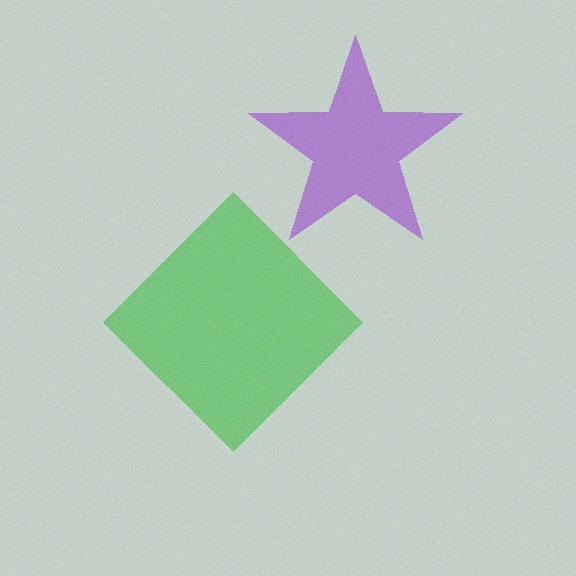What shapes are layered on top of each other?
The layered shapes are: a purple star, a green diamond.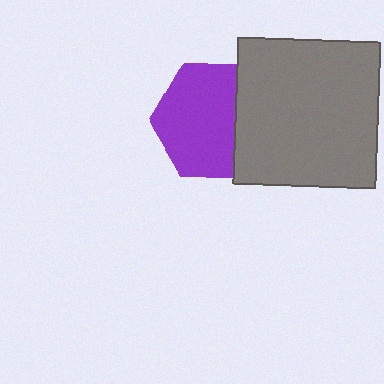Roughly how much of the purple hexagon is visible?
Most of it is visible (roughly 69%).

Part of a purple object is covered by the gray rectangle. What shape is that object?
It is a hexagon.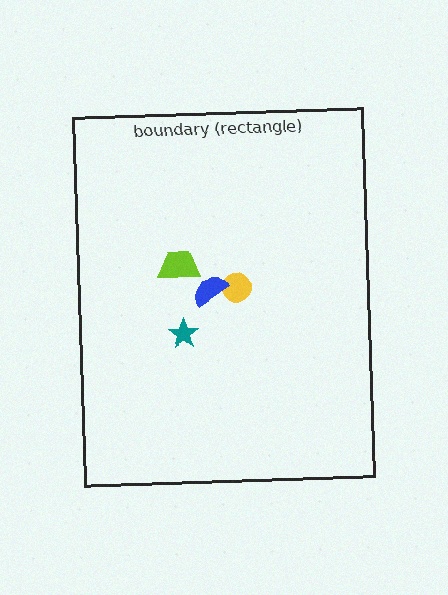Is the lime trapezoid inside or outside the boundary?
Inside.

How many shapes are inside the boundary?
4 inside, 0 outside.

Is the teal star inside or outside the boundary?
Inside.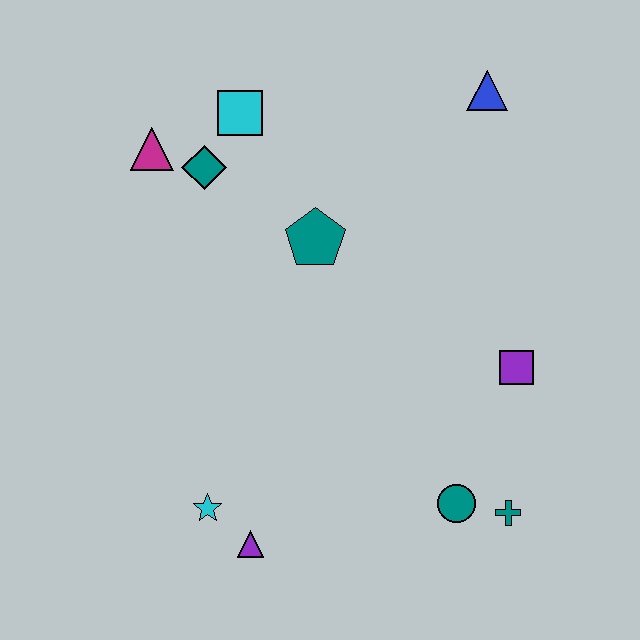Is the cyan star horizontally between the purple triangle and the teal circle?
No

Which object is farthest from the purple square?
The magenta triangle is farthest from the purple square.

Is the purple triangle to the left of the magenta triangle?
No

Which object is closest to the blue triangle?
The teal pentagon is closest to the blue triangle.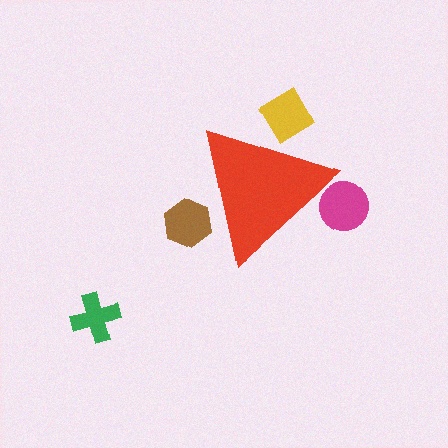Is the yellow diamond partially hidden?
Yes, the yellow diamond is partially hidden behind the red triangle.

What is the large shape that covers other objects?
A red triangle.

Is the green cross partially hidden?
No, the green cross is fully visible.